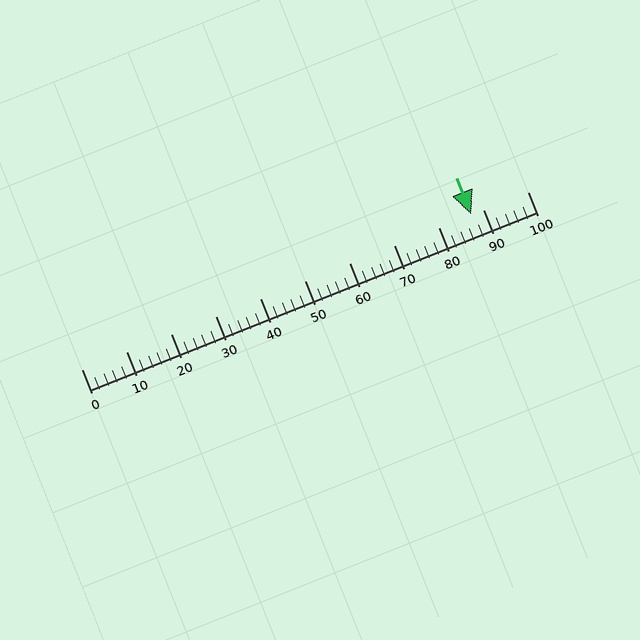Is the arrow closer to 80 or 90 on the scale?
The arrow is closer to 90.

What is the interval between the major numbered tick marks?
The major tick marks are spaced 10 units apart.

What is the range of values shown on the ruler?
The ruler shows values from 0 to 100.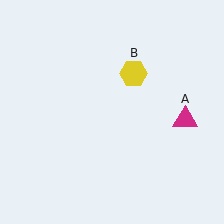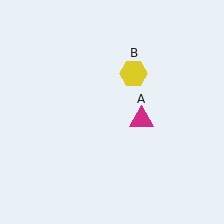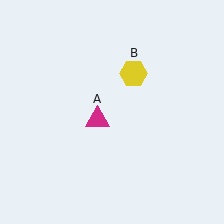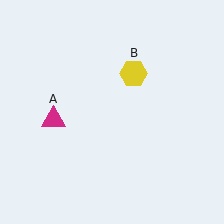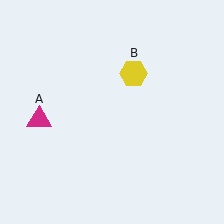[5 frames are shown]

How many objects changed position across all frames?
1 object changed position: magenta triangle (object A).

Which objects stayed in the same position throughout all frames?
Yellow hexagon (object B) remained stationary.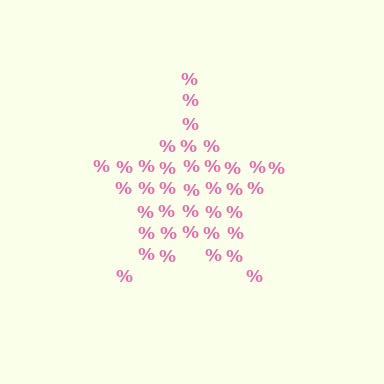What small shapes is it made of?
It is made of small percent signs.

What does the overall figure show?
The overall figure shows a star.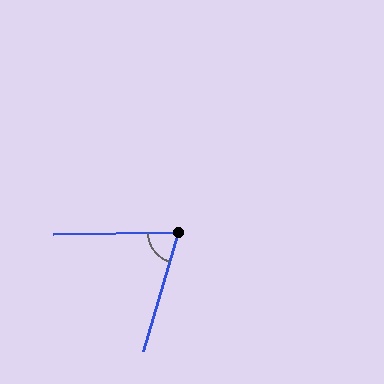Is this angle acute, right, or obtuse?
It is acute.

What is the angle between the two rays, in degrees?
Approximately 72 degrees.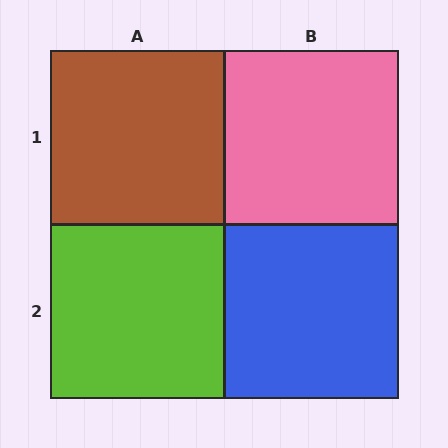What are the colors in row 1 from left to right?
Brown, pink.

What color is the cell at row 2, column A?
Lime.